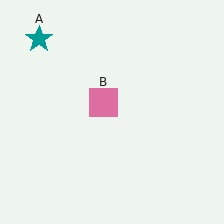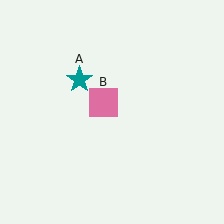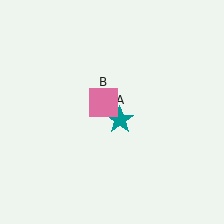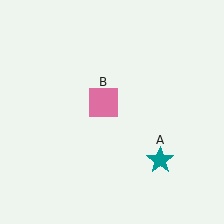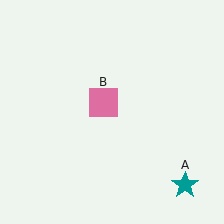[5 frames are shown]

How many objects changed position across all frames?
1 object changed position: teal star (object A).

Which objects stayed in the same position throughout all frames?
Pink square (object B) remained stationary.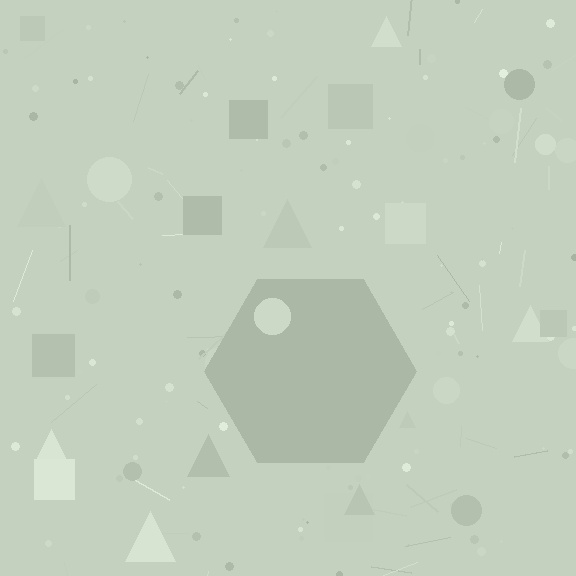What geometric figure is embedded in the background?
A hexagon is embedded in the background.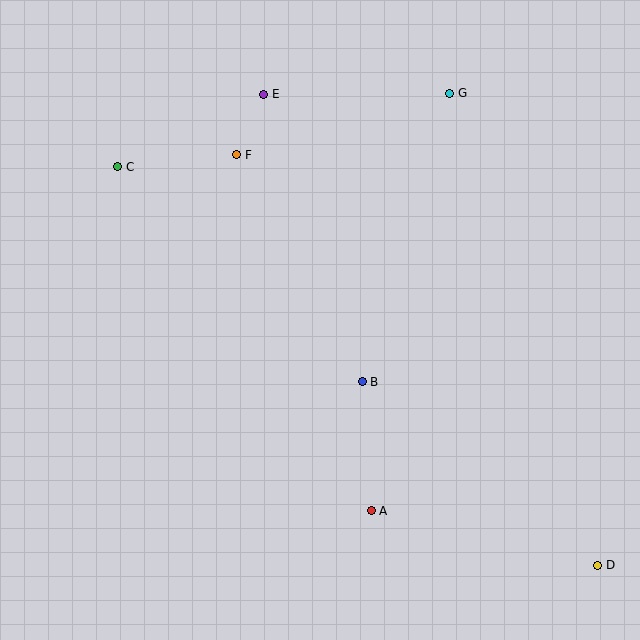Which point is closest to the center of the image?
Point B at (362, 382) is closest to the center.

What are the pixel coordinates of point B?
Point B is at (362, 382).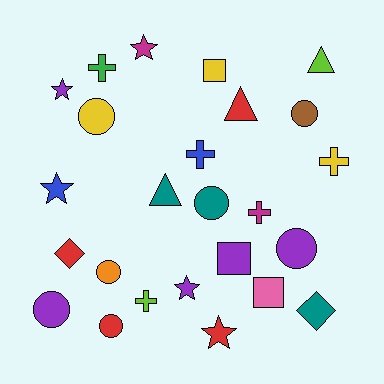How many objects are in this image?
There are 25 objects.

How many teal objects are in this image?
There are 3 teal objects.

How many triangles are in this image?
There are 3 triangles.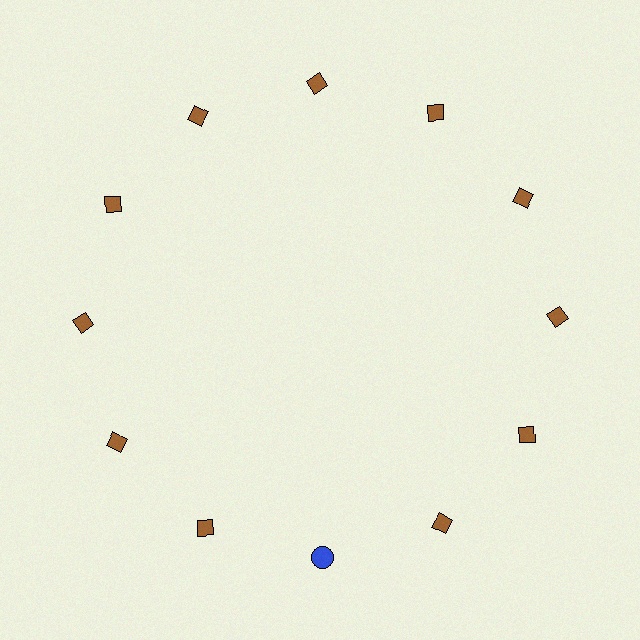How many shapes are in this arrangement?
There are 12 shapes arranged in a ring pattern.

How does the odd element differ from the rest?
It differs in both color (blue instead of brown) and shape (circle instead of diamond).